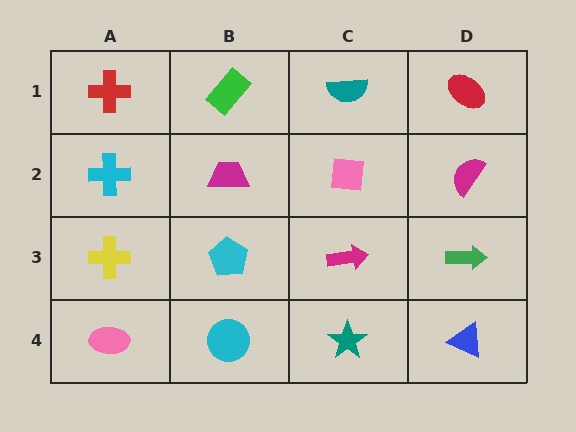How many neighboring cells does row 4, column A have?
2.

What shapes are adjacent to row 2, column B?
A green rectangle (row 1, column B), a cyan pentagon (row 3, column B), a cyan cross (row 2, column A), a pink square (row 2, column C).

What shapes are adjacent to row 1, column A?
A cyan cross (row 2, column A), a green rectangle (row 1, column B).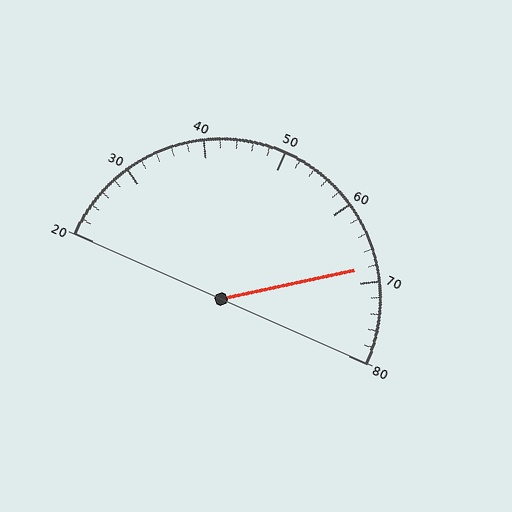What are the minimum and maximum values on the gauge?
The gauge ranges from 20 to 80.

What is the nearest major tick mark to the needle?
The nearest major tick mark is 70.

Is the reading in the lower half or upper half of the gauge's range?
The reading is in the upper half of the range (20 to 80).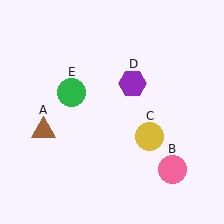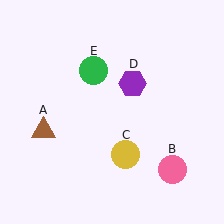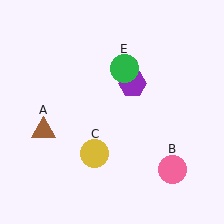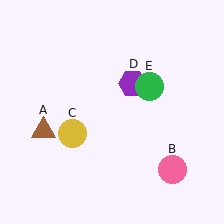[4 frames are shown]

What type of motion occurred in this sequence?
The yellow circle (object C), green circle (object E) rotated clockwise around the center of the scene.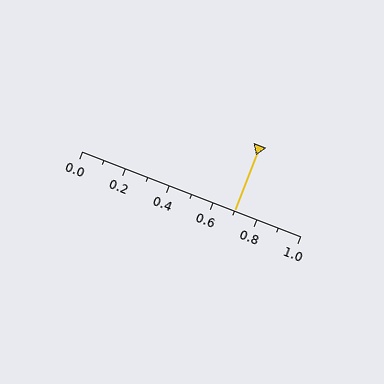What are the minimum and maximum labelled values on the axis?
The axis runs from 0.0 to 1.0.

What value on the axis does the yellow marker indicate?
The marker indicates approximately 0.7.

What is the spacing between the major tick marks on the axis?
The major ticks are spaced 0.2 apart.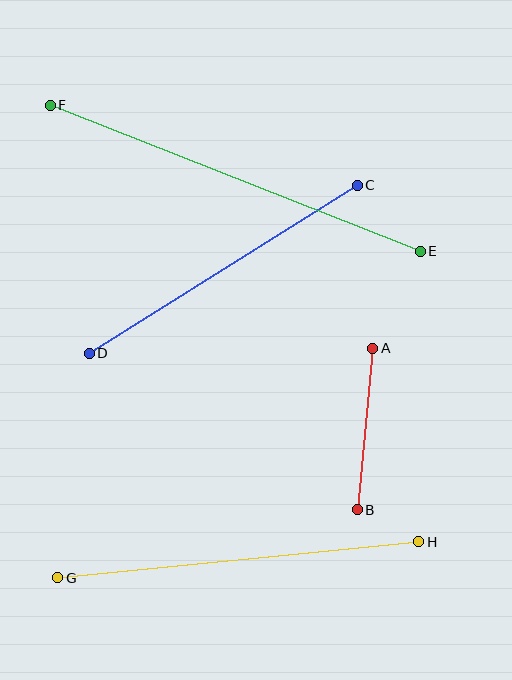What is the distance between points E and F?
The distance is approximately 398 pixels.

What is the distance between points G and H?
The distance is approximately 362 pixels.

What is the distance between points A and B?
The distance is approximately 162 pixels.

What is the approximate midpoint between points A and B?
The midpoint is at approximately (365, 429) pixels.